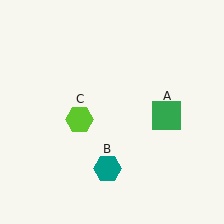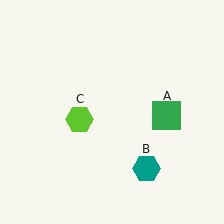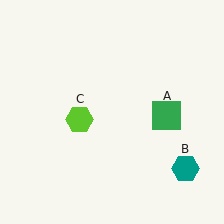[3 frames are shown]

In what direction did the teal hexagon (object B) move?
The teal hexagon (object B) moved right.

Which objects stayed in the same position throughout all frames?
Green square (object A) and lime hexagon (object C) remained stationary.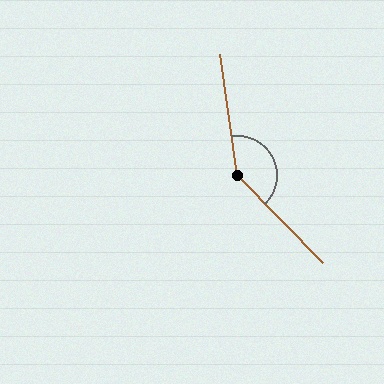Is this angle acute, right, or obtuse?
It is obtuse.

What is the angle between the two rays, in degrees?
Approximately 144 degrees.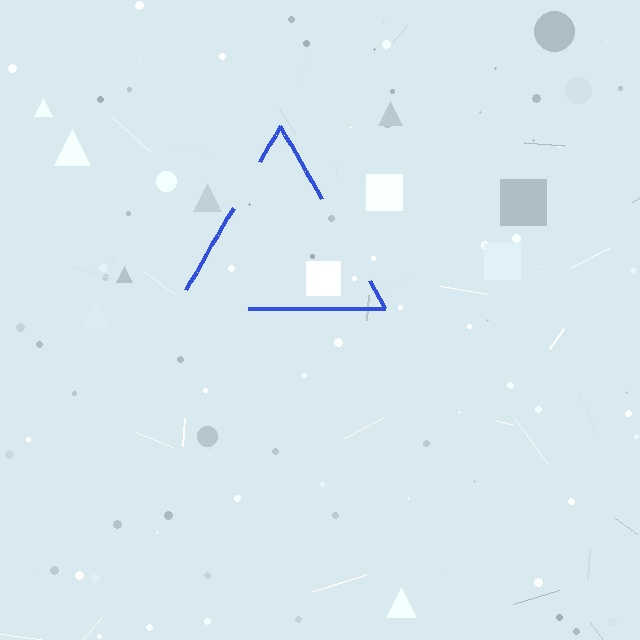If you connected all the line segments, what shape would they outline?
They would outline a triangle.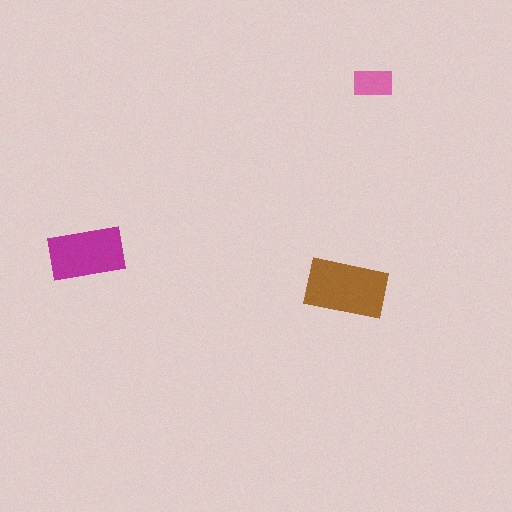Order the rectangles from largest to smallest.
the brown one, the magenta one, the pink one.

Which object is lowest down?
The brown rectangle is bottommost.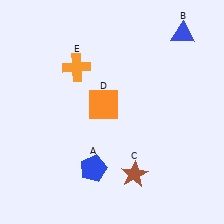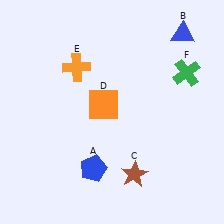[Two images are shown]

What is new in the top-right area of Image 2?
A green cross (F) was added in the top-right area of Image 2.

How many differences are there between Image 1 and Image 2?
There is 1 difference between the two images.